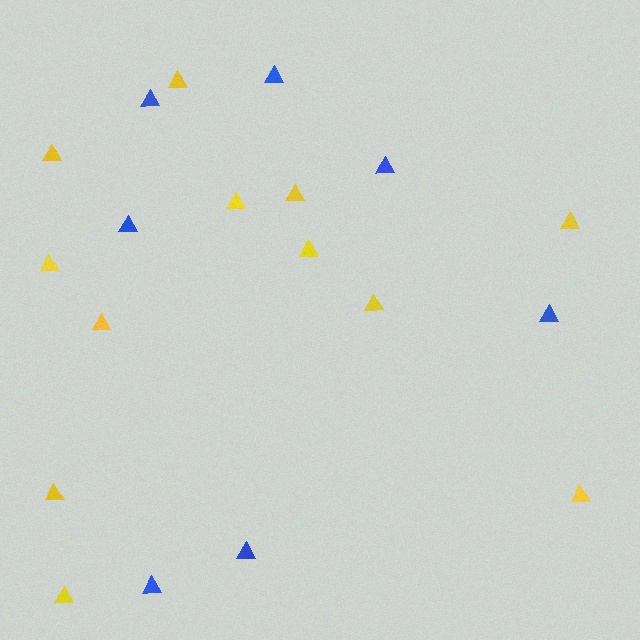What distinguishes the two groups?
There are 2 groups: one group of blue triangles (7) and one group of yellow triangles (12).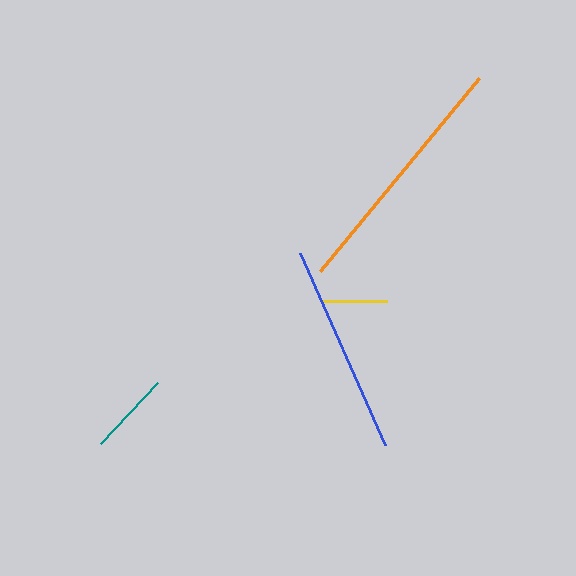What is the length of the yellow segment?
The yellow segment is approximately 66 pixels long.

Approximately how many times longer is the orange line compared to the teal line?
The orange line is approximately 3.0 times the length of the teal line.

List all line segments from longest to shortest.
From longest to shortest: orange, blue, teal, yellow.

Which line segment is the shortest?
The yellow line is the shortest at approximately 66 pixels.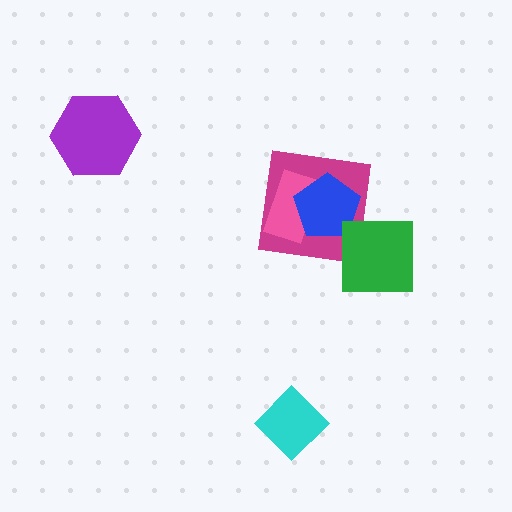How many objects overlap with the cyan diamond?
0 objects overlap with the cyan diamond.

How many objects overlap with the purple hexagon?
0 objects overlap with the purple hexagon.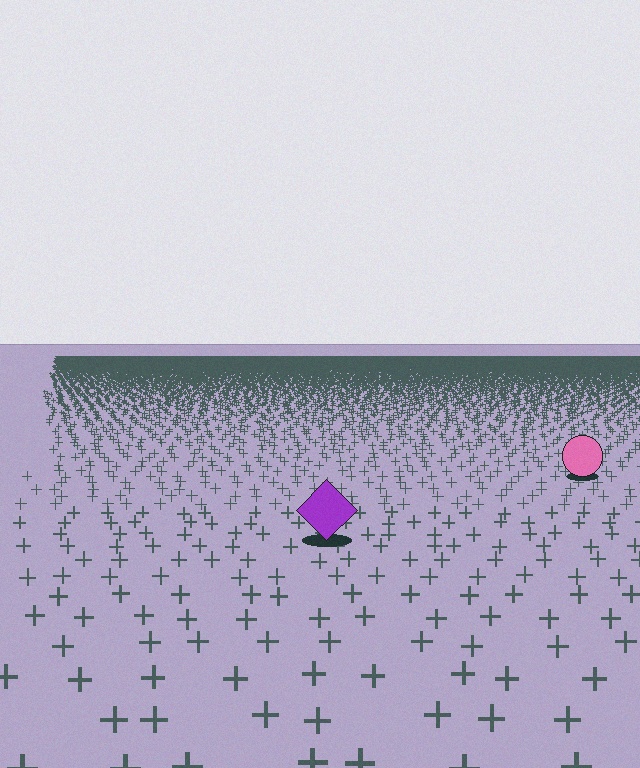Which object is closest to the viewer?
The purple diamond is closest. The texture marks near it are larger and more spread out.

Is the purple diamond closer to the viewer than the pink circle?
Yes. The purple diamond is closer — you can tell from the texture gradient: the ground texture is coarser near it.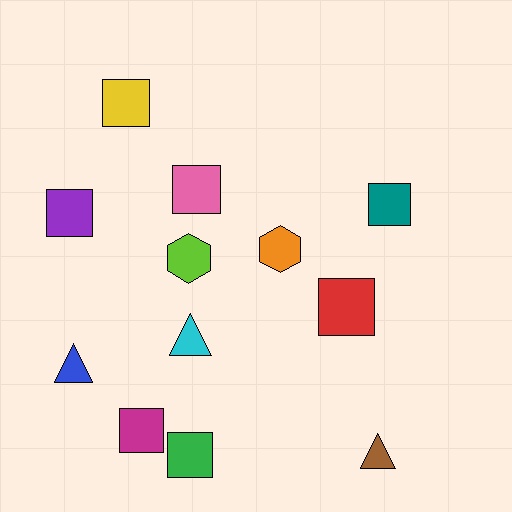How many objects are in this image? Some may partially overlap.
There are 12 objects.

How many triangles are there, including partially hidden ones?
There are 3 triangles.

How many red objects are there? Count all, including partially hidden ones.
There is 1 red object.